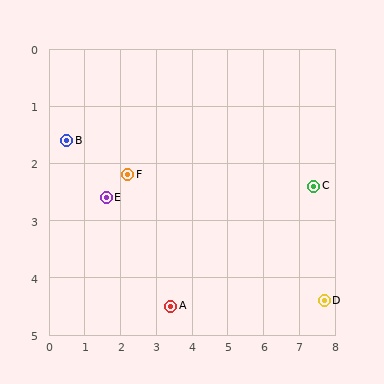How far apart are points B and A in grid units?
Points B and A are about 4.1 grid units apart.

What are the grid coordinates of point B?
Point B is at approximately (0.5, 1.6).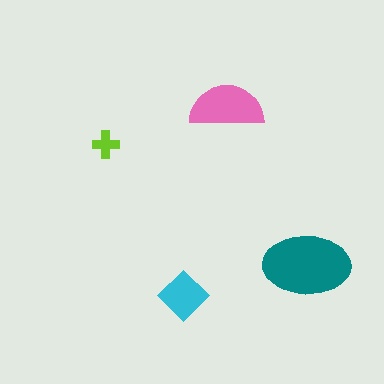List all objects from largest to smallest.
The teal ellipse, the pink semicircle, the cyan diamond, the lime cross.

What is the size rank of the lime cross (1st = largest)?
4th.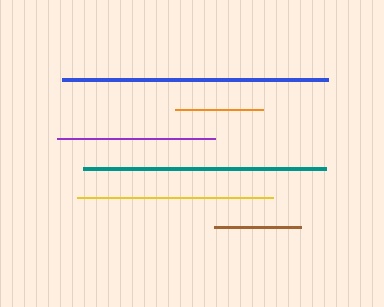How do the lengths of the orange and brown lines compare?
The orange and brown lines are approximately the same length.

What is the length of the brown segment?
The brown segment is approximately 87 pixels long.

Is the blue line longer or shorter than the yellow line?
The blue line is longer than the yellow line.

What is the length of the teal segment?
The teal segment is approximately 243 pixels long.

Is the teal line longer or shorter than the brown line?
The teal line is longer than the brown line.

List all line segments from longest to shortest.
From longest to shortest: blue, teal, yellow, purple, orange, brown.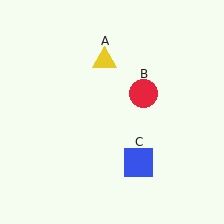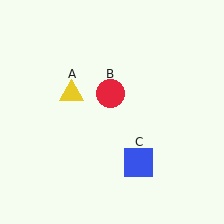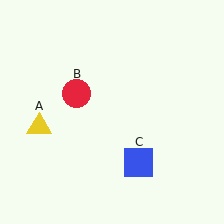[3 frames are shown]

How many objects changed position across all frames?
2 objects changed position: yellow triangle (object A), red circle (object B).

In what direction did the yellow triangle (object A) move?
The yellow triangle (object A) moved down and to the left.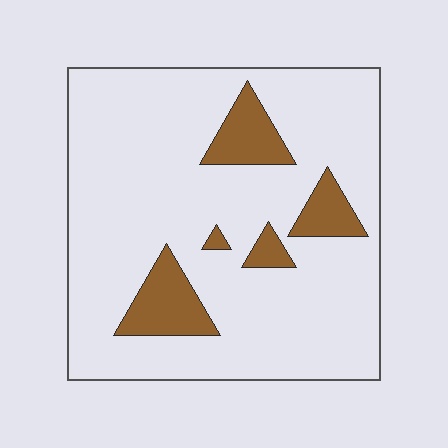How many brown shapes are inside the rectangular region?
5.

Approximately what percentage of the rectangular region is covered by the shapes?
Approximately 15%.